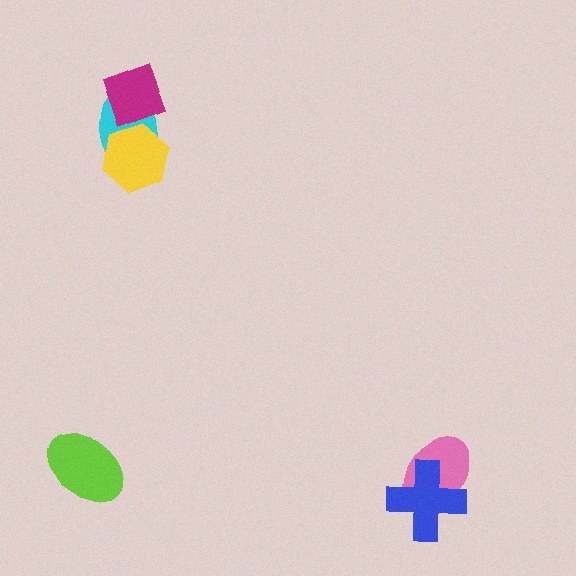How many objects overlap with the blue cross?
1 object overlaps with the blue cross.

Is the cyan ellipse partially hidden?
Yes, it is partially covered by another shape.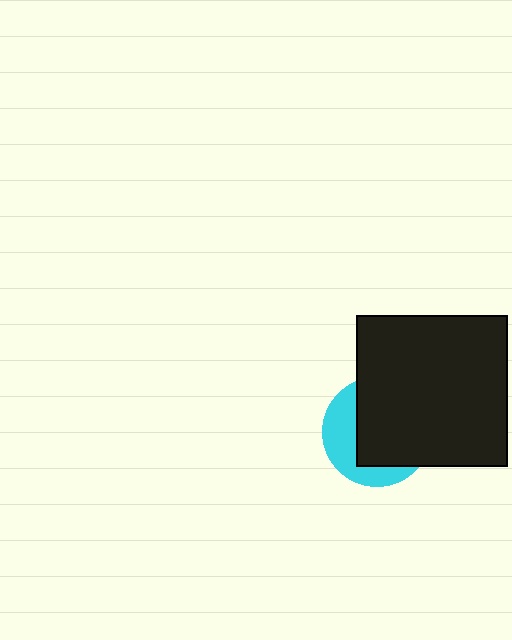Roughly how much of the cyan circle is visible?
A small part of it is visible (roughly 36%).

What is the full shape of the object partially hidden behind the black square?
The partially hidden object is a cyan circle.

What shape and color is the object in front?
The object in front is a black square.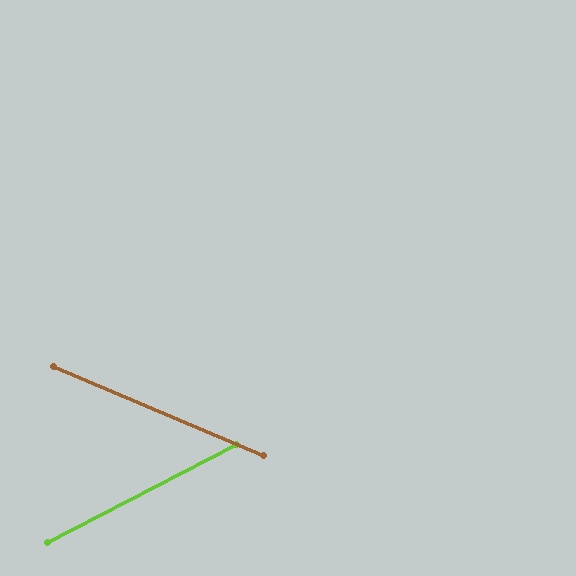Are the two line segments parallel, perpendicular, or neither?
Neither parallel nor perpendicular — they differ by about 50°.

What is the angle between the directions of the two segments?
Approximately 50 degrees.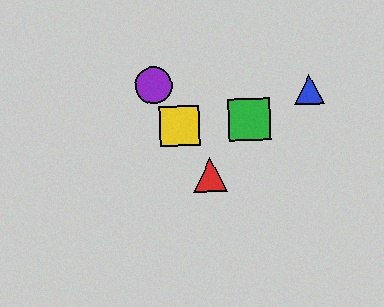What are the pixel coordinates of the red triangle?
The red triangle is at (210, 175).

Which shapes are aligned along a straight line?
The red triangle, the yellow square, the purple circle are aligned along a straight line.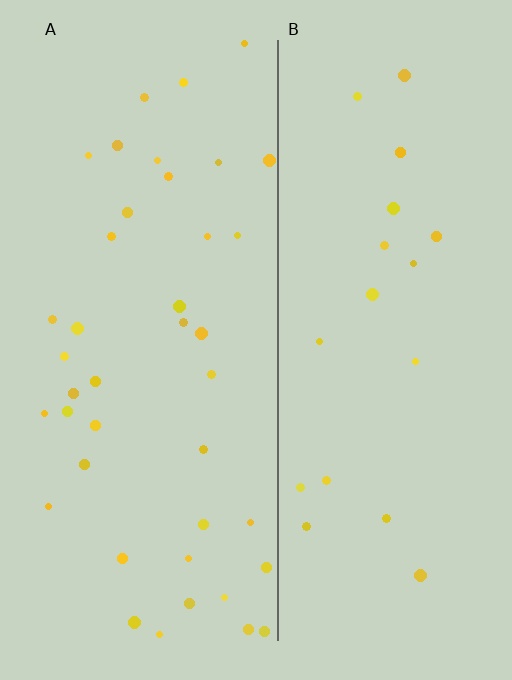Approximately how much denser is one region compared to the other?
Approximately 2.1× — region A over region B.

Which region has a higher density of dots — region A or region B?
A (the left).